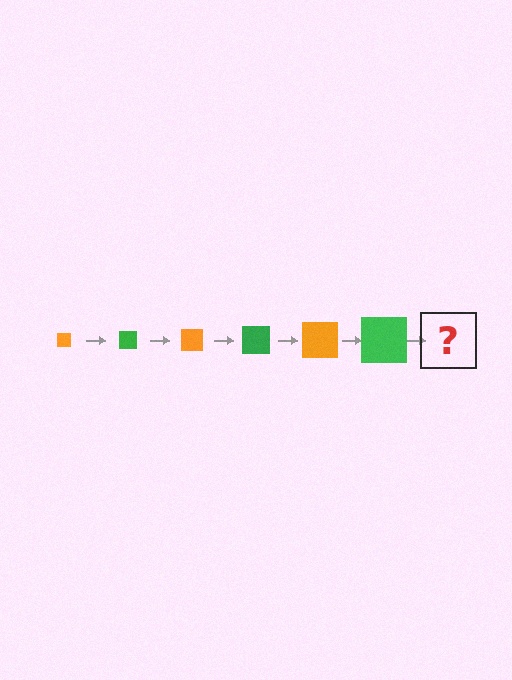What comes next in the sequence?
The next element should be an orange square, larger than the previous one.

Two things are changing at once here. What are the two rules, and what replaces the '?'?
The two rules are that the square grows larger each step and the color cycles through orange and green. The '?' should be an orange square, larger than the previous one.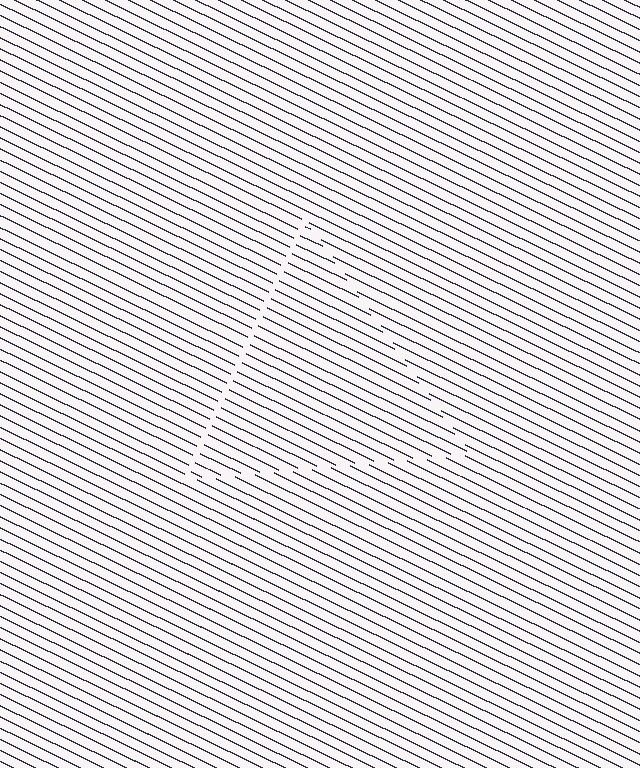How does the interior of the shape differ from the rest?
The interior of the shape contains the same grating, shifted by half a period — the contour is defined by the phase discontinuity where line-ends from the inner and outer gratings abut.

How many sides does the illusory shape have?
3 sides — the line-ends trace a triangle.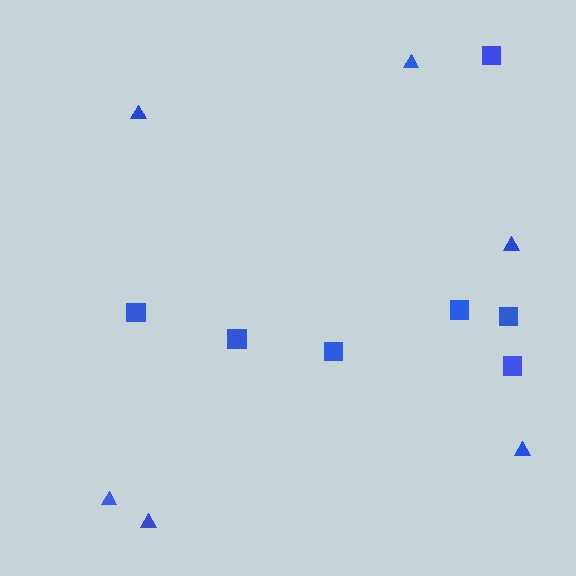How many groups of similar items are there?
There are 2 groups: one group of squares (7) and one group of triangles (6).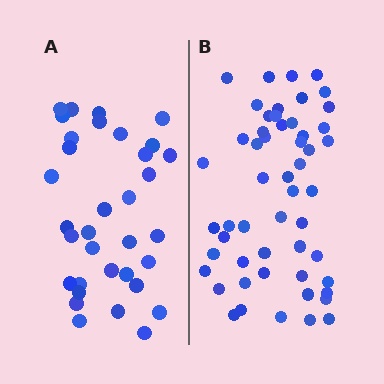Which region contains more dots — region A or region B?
Region B (the right region) has more dots.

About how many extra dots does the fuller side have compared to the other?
Region B has approximately 20 more dots than region A.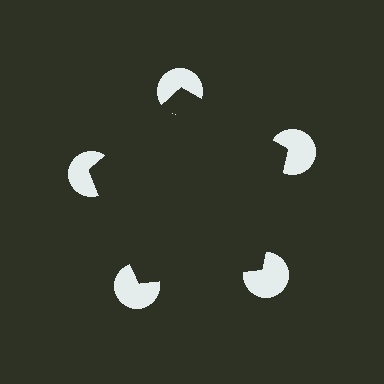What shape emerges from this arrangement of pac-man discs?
An illusory pentagon — its edges are inferred from the aligned wedge cuts in the pac-man discs, not physically drawn.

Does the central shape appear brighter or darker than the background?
It typically appears slightly darker than the background, even though no actual brightness change is drawn.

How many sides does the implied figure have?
5 sides.